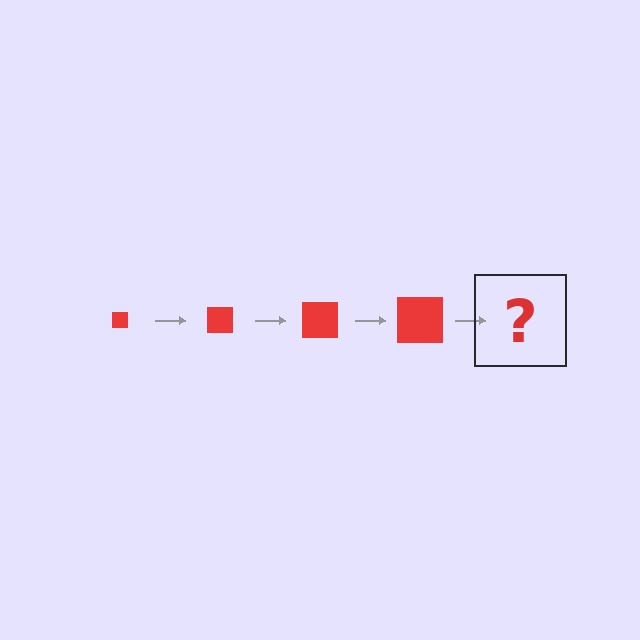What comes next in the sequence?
The next element should be a red square, larger than the previous one.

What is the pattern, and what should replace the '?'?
The pattern is that the square gets progressively larger each step. The '?' should be a red square, larger than the previous one.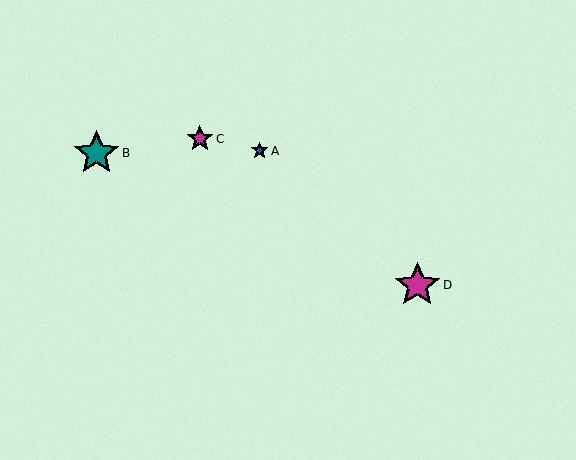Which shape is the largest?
The magenta star (labeled D) is the largest.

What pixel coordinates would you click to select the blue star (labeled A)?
Click at (260, 151) to select the blue star A.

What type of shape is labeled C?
Shape C is a magenta star.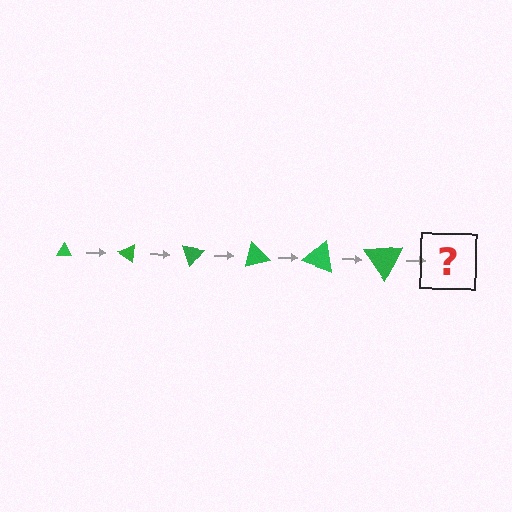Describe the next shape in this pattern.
It should be a triangle, larger than the previous one and rotated 210 degrees from the start.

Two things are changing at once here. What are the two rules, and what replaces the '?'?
The two rules are that the triangle grows larger each step and it rotates 35 degrees each step. The '?' should be a triangle, larger than the previous one and rotated 210 degrees from the start.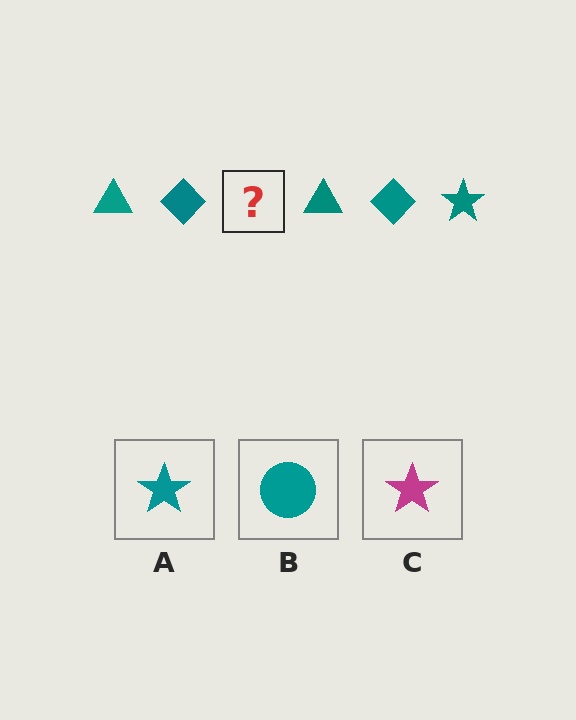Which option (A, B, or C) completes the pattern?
A.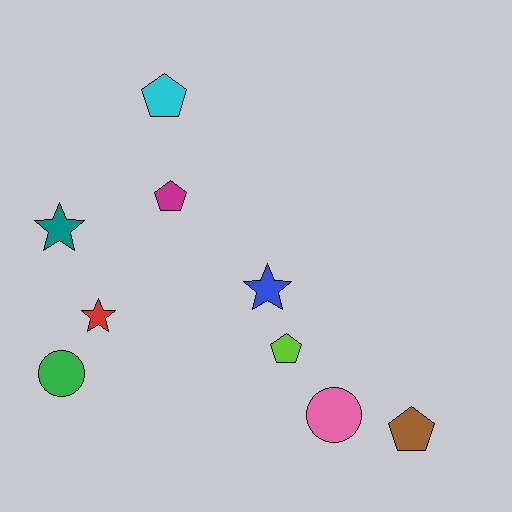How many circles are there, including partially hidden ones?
There are 2 circles.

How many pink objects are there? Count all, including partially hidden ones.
There is 1 pink object.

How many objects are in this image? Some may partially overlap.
There are 9 objects.